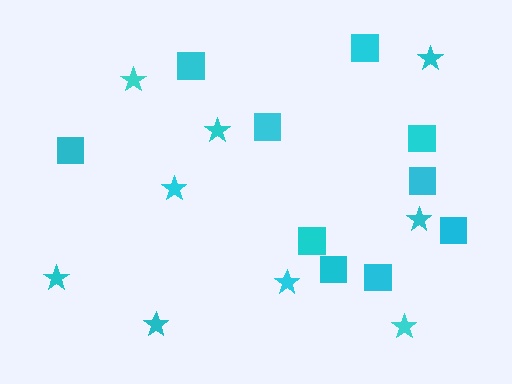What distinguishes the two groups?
There are 2 groups: one group of stars (9) and one group of squares (10).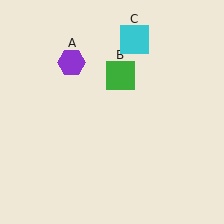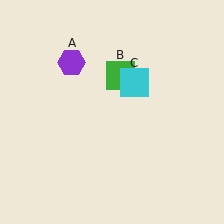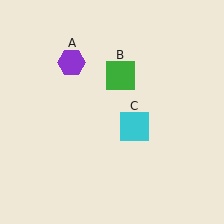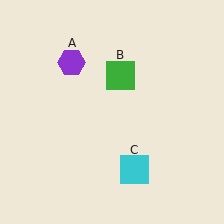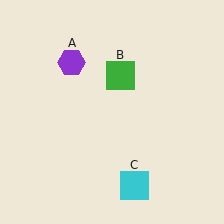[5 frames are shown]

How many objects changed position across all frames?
1 object changed position: cyan square (object C).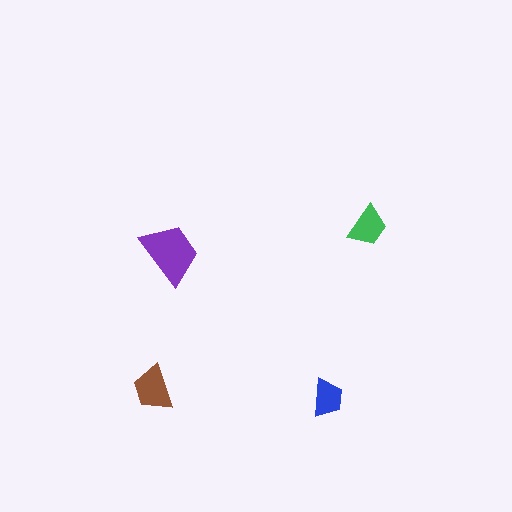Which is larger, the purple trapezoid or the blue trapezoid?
The purple one.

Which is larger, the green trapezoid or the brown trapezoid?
The brown one.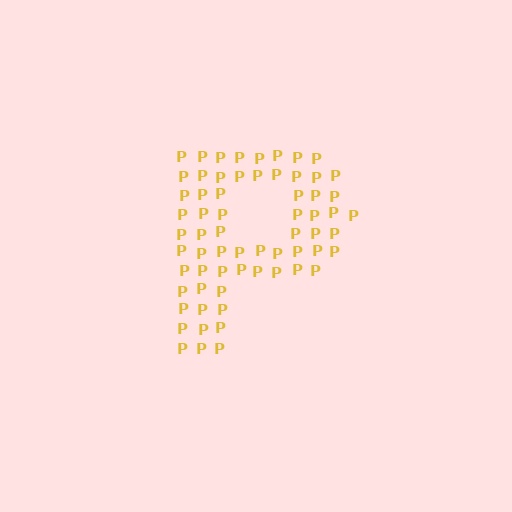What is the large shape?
The large shape is the letter P.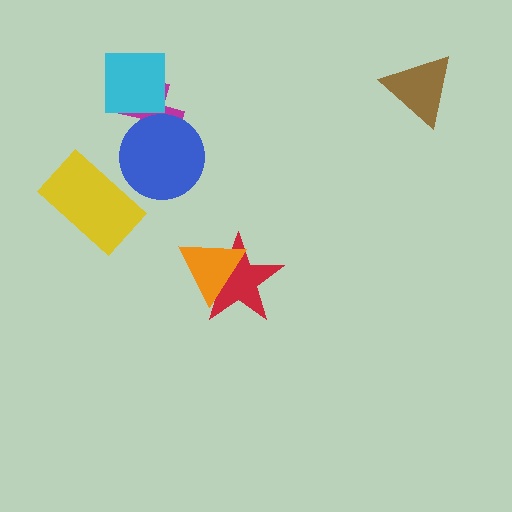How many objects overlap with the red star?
1 object overlaps with the red star.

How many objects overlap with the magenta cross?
2 objects overlap with the magenta cross.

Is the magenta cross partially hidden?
Yes, it is partially covered by another shape.